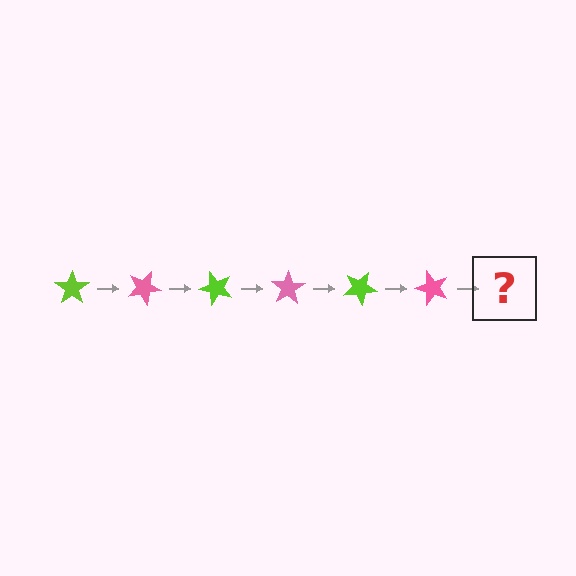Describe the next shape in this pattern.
It should be a lime star, rotated 150 degrees from the start.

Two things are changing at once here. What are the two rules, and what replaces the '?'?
The two rules are that it rotates 25 degrees each step and the color cycles through lime and pink. The '?' should be a lime star, rotated 150 degrees from the start.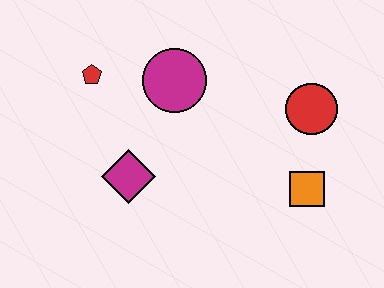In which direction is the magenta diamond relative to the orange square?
The magenta diamond is to the left of the orange square.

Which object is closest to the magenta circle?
The red pentagon is closest to the magenta circle.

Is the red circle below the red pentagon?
Yes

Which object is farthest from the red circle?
The red pentagon is farthest from the red circle.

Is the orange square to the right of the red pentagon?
Yes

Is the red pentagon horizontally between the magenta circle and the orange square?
No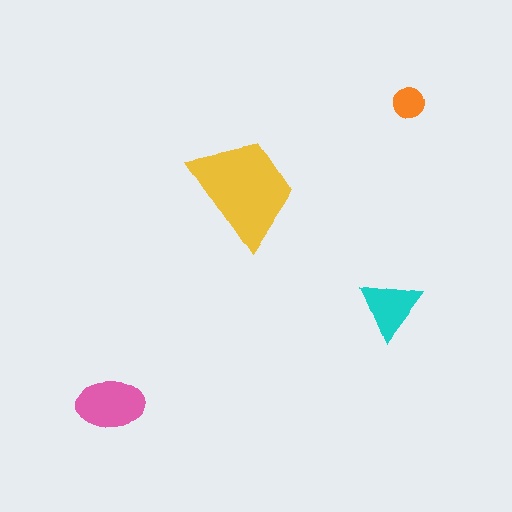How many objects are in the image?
There are 4 objects in the image.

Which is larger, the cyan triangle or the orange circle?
The cyan triangle.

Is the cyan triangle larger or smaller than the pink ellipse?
Smaller.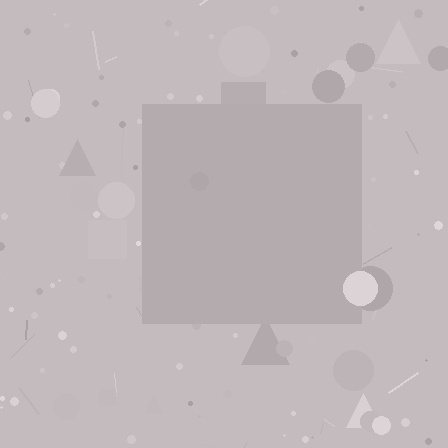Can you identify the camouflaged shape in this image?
The camouflaged shape is a square.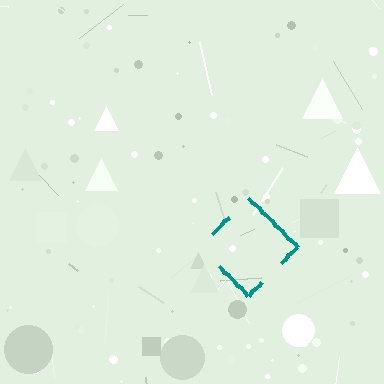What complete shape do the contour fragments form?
The contour fragments form a diamond.